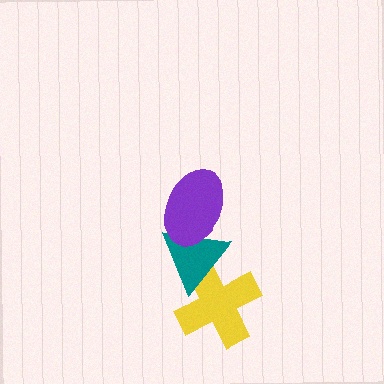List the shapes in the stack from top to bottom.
From top to bottom: the purple ellipse, the teal triangle, the yellow cross.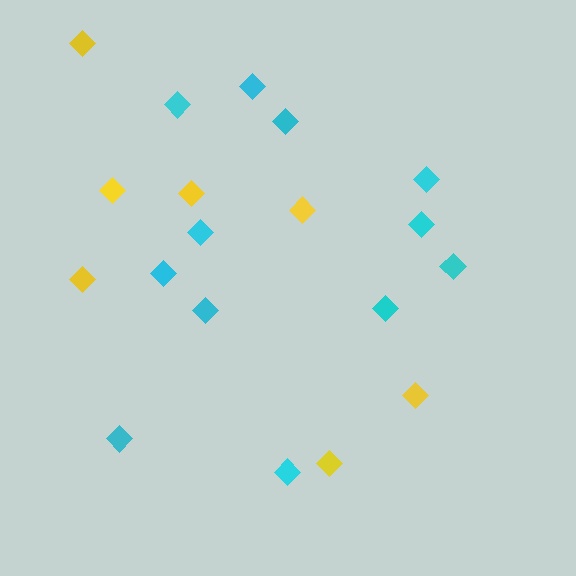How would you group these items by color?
There are 2 groups: one group of yellow diamonds (7) and one group of cyan diamonds (12).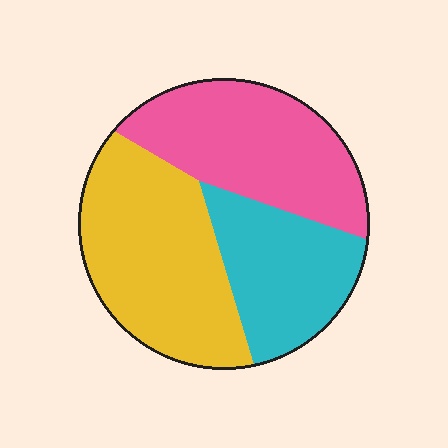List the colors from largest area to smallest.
From largest to smallest: yellow, pink, cyan.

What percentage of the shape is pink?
Pink covers 34% of the shape.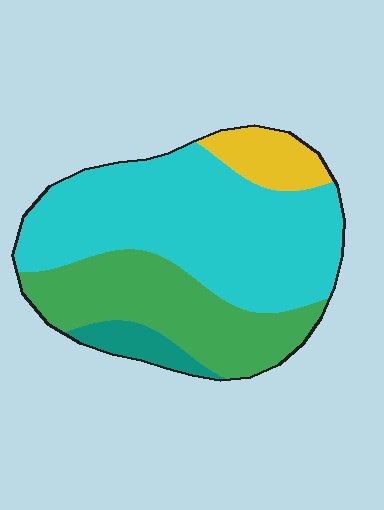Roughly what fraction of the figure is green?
Green covers around 30% of the figure.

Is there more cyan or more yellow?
Cyan.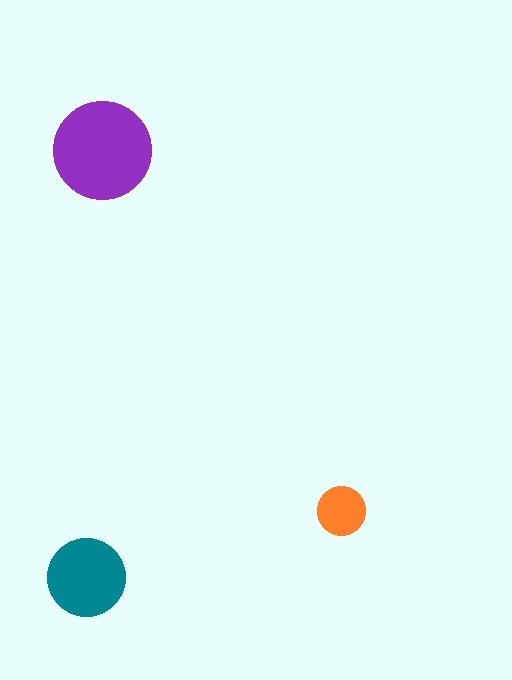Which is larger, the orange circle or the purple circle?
The purple one.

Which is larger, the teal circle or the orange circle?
The teal one.